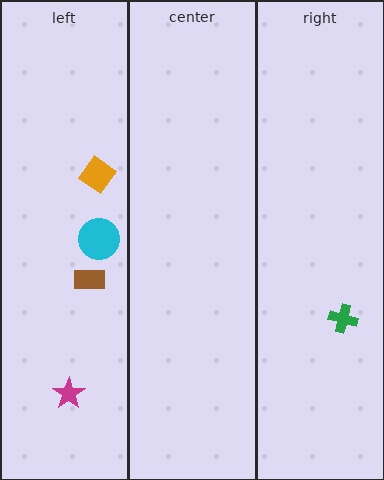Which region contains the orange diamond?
The left region.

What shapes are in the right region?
The green cross.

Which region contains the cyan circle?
The left region.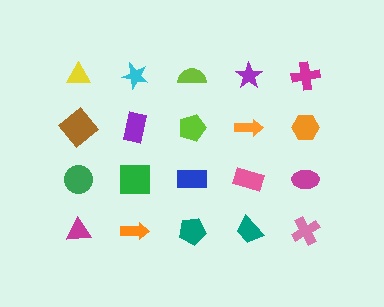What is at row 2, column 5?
An orange hexagon.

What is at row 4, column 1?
A magenta triangle.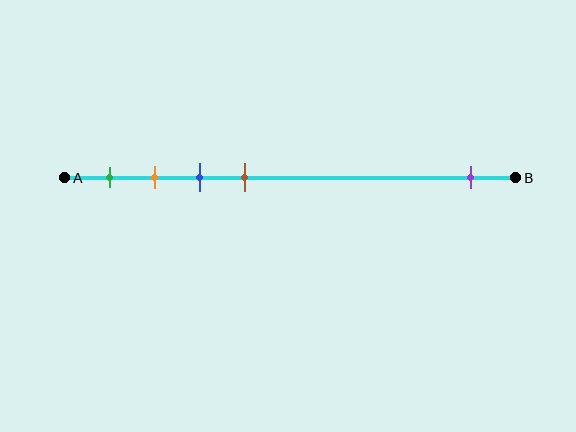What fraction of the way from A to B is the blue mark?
The blue mark is approximately 30% (0.3) of the way from A to B.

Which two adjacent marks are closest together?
The orange and blue marks are the closest adjacent pair.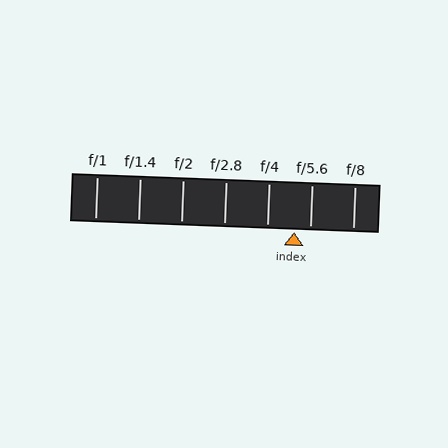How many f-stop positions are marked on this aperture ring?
There are 7 f-stop positions marked.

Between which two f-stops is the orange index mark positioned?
The index mark is between f/4 and f/5.6.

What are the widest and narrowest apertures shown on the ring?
The widest aperture shown is f/1 and the narrowest is f/8.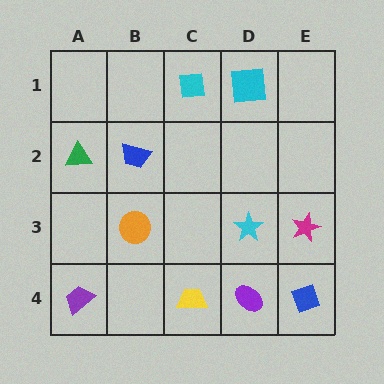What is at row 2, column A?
A green triangle.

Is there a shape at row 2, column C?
No, that cell is empty.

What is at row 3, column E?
A magenta star.